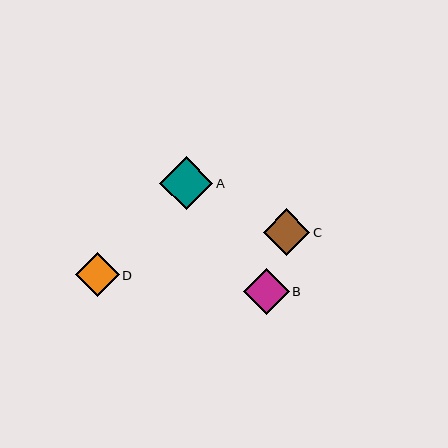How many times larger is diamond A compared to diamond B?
Diamond A is approximately 1.2 times the size of diamond B.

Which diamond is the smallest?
Diamond D is the smallest with a size of approximately 44 pixels.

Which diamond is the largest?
Diamond A is the largest with a size of approximately 53 pixels.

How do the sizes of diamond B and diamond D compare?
Diamond B and diamond D are approximately the same size.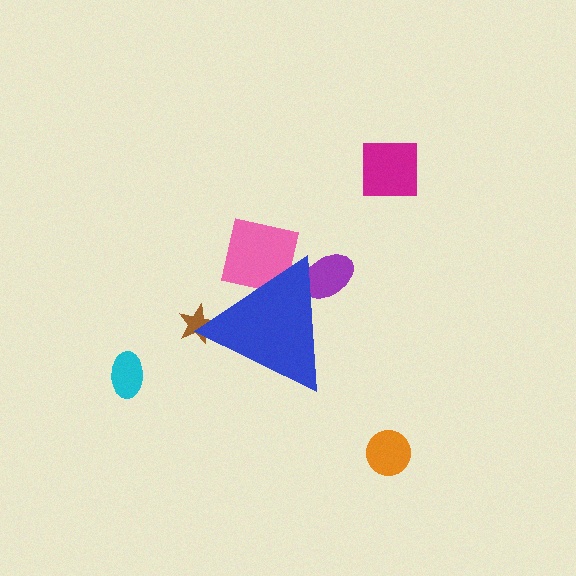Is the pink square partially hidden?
Yes, the pink square is partially hidden behind the blue triangle.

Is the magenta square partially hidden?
No, the magenta square is fully visible.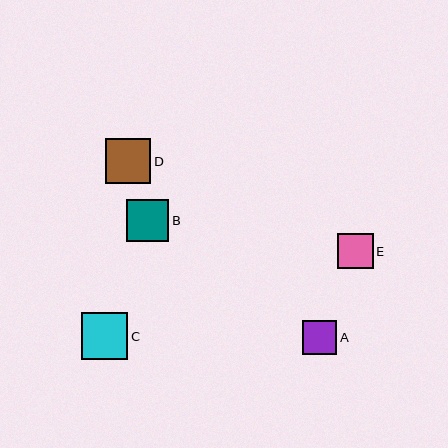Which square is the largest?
Square C is the largest with a size of approximately 46 pixels.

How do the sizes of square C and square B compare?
Square C and square B are approximately the same size.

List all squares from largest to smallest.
From largest to smallest: C, D, B, E, A.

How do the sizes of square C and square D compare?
Square C and square D are approximately the same size.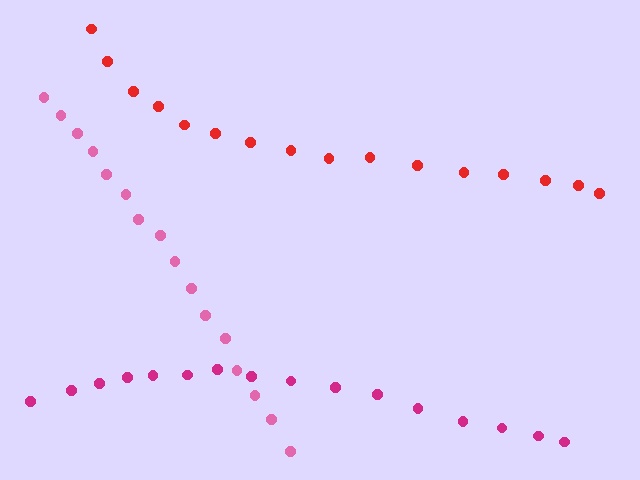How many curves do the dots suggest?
There are 3 distinct paths.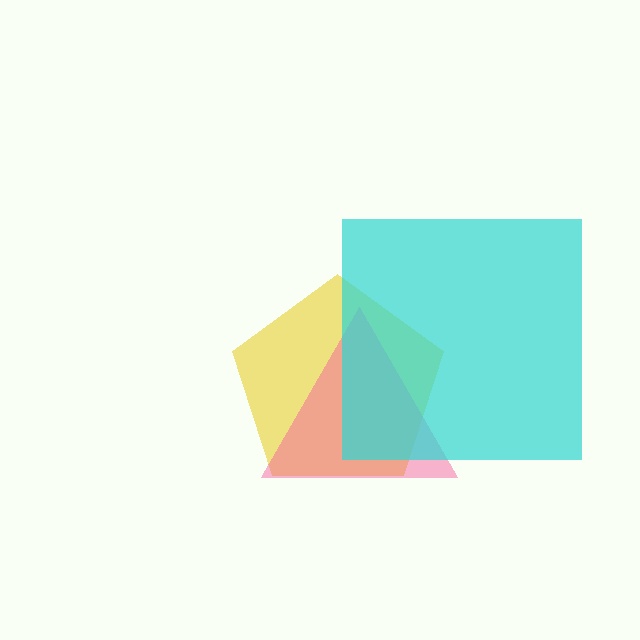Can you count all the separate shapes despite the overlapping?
Yes, there are 3 separate shapes.